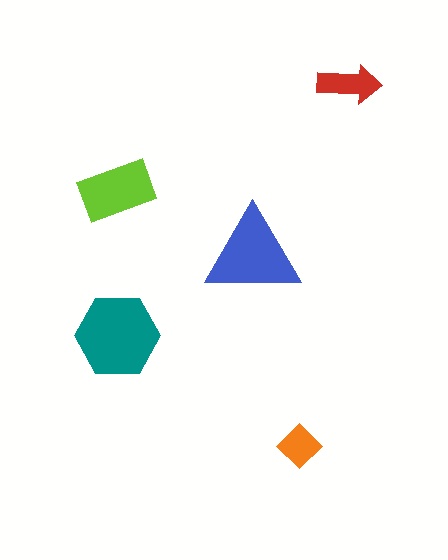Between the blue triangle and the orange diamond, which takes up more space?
The blue triangle.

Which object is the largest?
The teal hexagon.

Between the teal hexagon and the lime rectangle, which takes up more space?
The teal hexagon.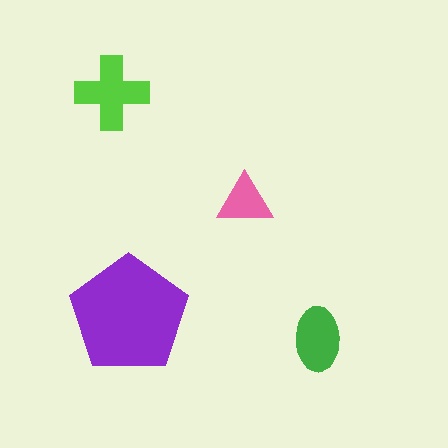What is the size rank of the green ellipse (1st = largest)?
3rd.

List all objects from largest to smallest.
The purple pentagon, the lime cross, the green ellipse, the pink triangle.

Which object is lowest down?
The green ellipse is bottommost.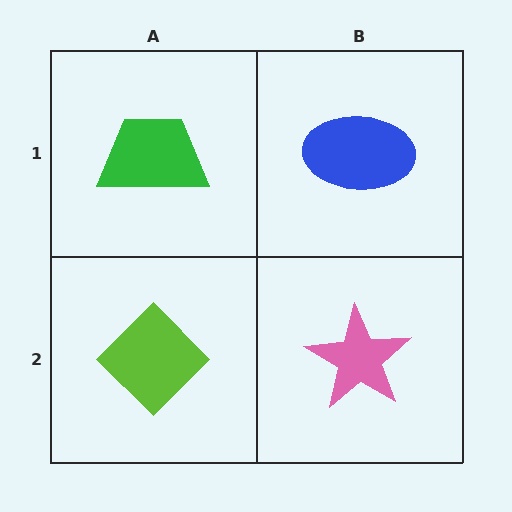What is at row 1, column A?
A green trapezoid.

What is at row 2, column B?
A pink star.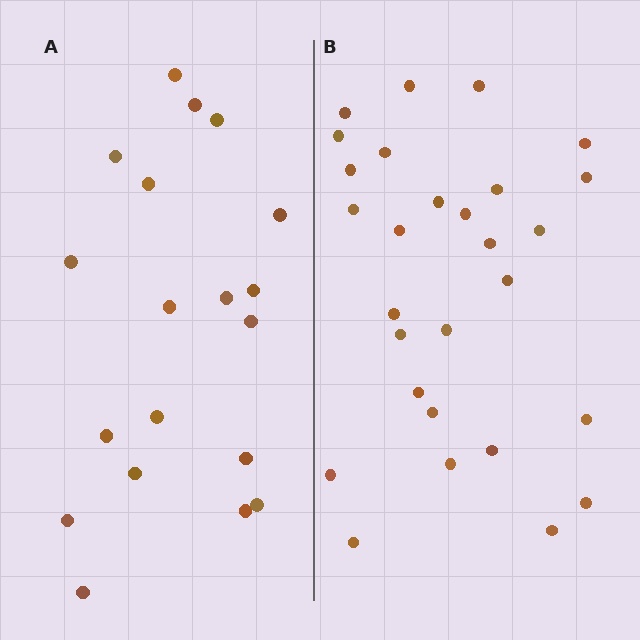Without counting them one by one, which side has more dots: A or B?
Region B (the right region) has more dots.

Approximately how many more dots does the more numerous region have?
Region B has roughly 8 or so more dots than region A.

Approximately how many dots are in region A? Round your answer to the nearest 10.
About 20 dots. (The exact count is 19, which rounds to 20.)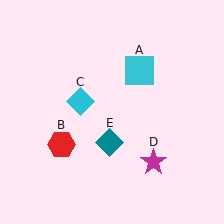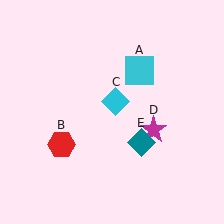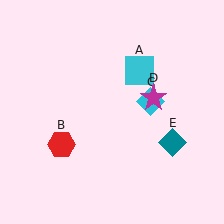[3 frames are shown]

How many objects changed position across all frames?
3 objects changed position: cyan diamond (object C), magenta star (object D), teal diamond (object E).